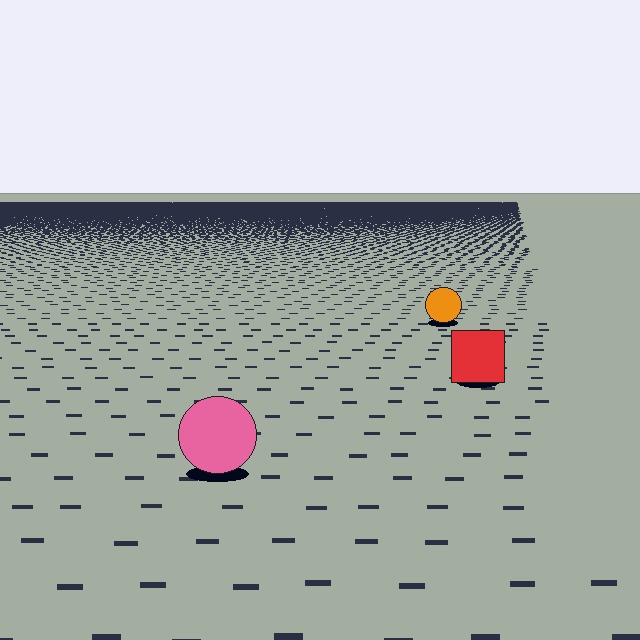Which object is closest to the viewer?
The pink circle is closest. The texture marks near it are larger and more spread out.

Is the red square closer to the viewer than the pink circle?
No. The pink circle is closer — you can tell from the texture gradient: the ground texture is coarser near it.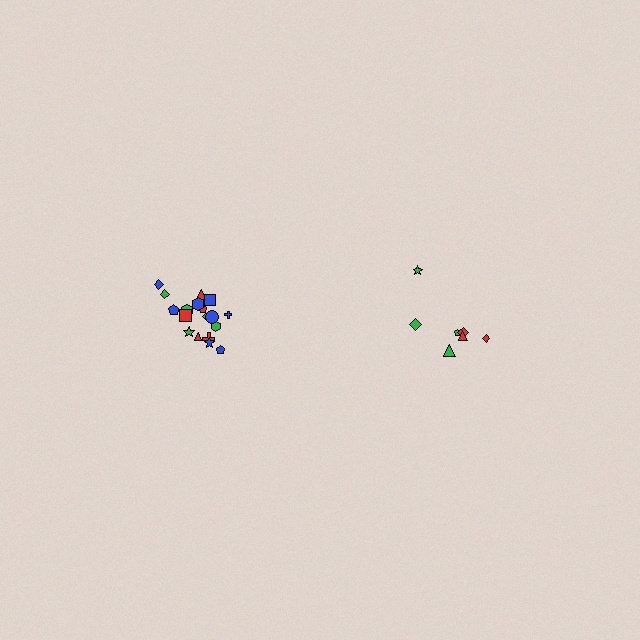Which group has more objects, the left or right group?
The left group.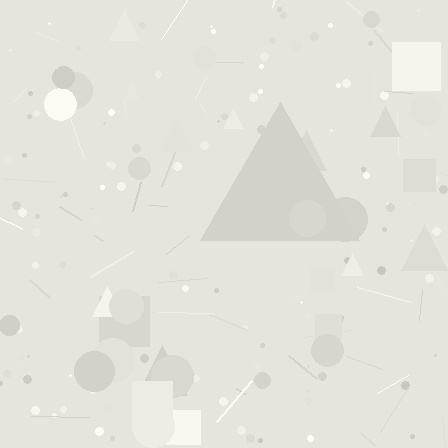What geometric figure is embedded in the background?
A triangle is embedded in the background.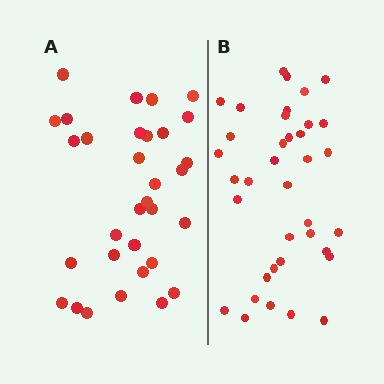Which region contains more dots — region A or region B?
Region B (the right region) has more dots.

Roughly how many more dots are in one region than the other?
Region B has about 5 more dots than region A.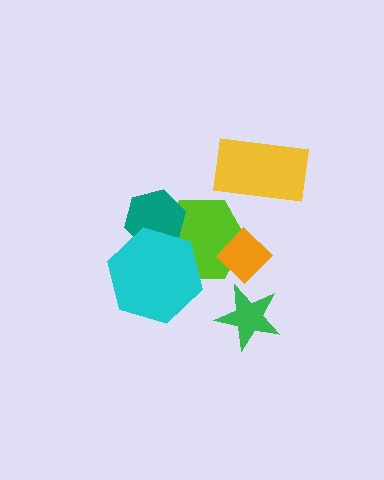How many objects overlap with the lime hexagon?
3 objects overlap with the lime hexagon.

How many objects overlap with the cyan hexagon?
2 objects overlap with the cyan hexagon.